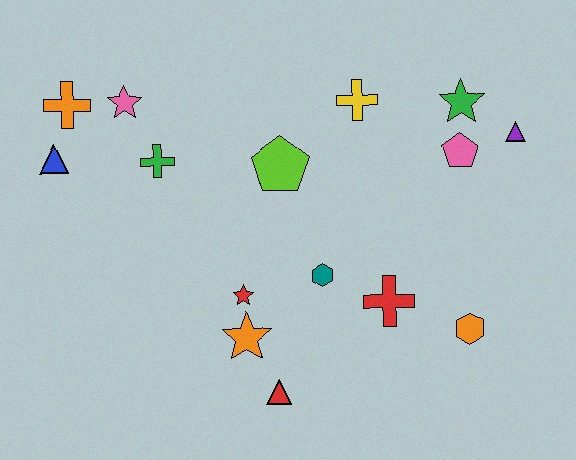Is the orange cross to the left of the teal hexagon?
Yes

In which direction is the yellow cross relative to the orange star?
The yellow cross is above the orange star.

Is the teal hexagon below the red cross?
No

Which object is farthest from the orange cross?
The orange hexagon is farthest from the orange cross.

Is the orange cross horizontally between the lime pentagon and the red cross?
No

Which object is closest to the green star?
The pink pentagon is closest to the green star.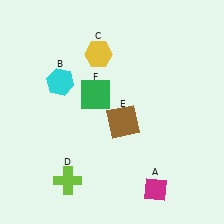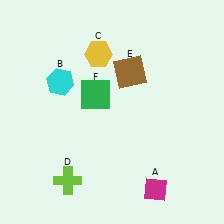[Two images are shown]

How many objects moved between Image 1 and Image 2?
1 object moved between the two images.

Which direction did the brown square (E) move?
The brown square (E) moved up.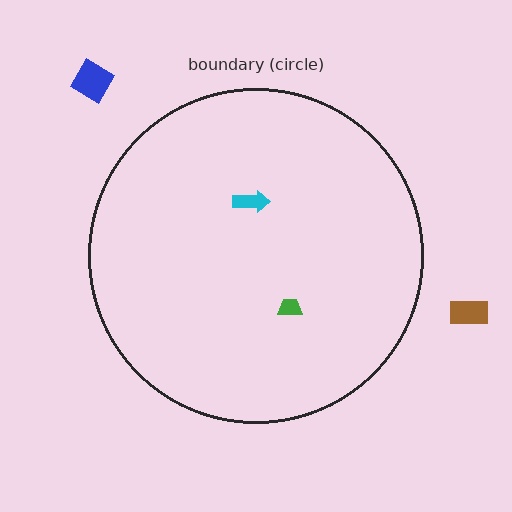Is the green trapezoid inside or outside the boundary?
Inside.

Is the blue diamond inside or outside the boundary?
Outside.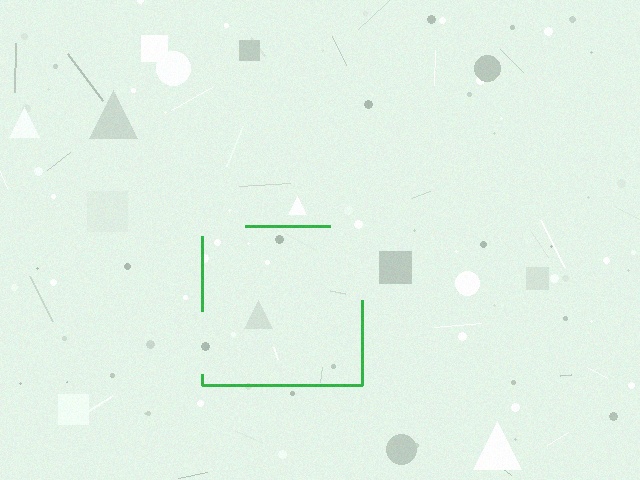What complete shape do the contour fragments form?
The contour fragments form a square.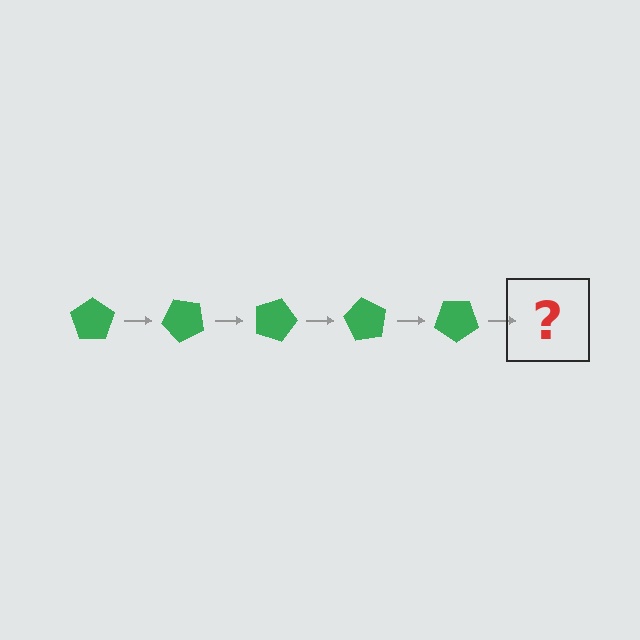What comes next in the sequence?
The next element should be a green pentagon rotated 225 degrees.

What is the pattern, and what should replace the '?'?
The pattern is that the pentagon rotates 45 degrees each step. The '?' should be a green pentagon rotated 225 degrees.